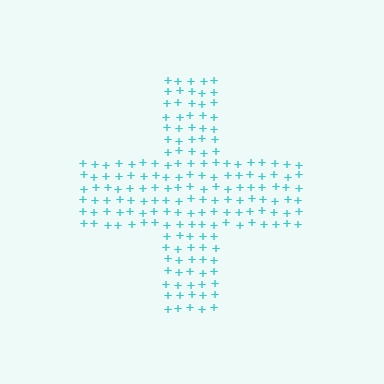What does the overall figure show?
The overall figure shows a cross.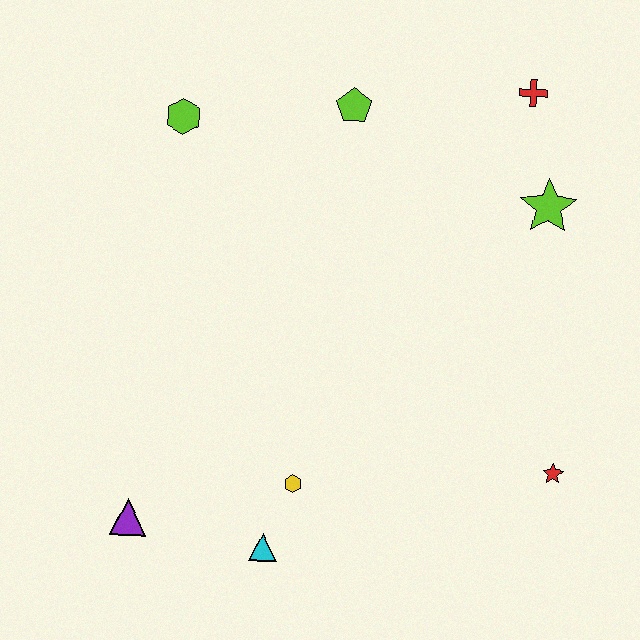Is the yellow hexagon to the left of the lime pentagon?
Yes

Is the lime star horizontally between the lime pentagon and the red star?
Yes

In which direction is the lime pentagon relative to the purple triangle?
The lime pentagon is above the purple triangle.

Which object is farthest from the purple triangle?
The red cross is farthest from the purple triangle.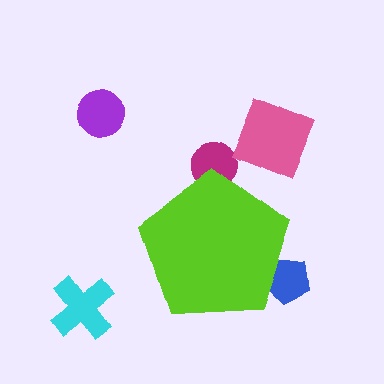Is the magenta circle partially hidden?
Yes, the magenta circle is partially hidden behind the lime pentagon.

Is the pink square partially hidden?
No, the pink square is fully visible.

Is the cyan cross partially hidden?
No, the cyan cross is fully visible.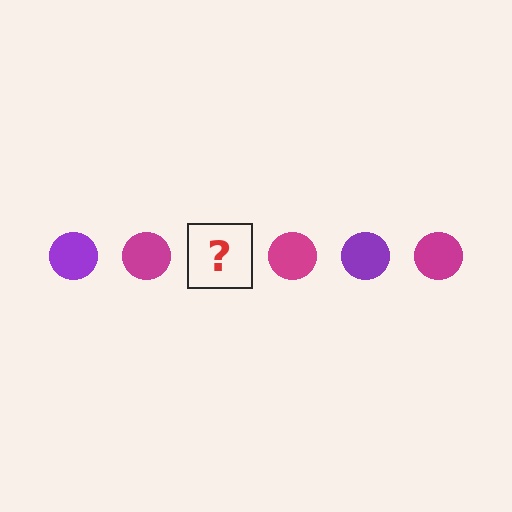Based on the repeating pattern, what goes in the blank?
The blank should be a purple circle.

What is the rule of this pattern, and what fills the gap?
The rule is that the pattern cycles through purple, magenta circles. The gap should be filled with a purple circle.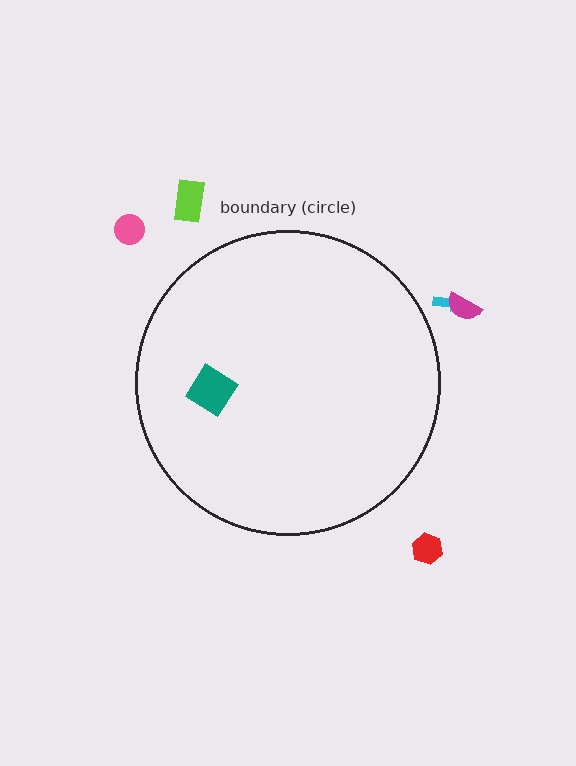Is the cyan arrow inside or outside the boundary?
Outside.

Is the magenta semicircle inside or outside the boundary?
Outside.